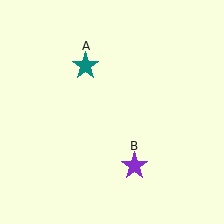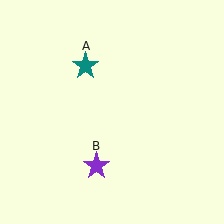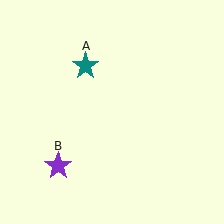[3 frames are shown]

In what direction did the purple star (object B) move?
The purple star (object B) moved left.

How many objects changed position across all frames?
1 object changed position: purple star (object B).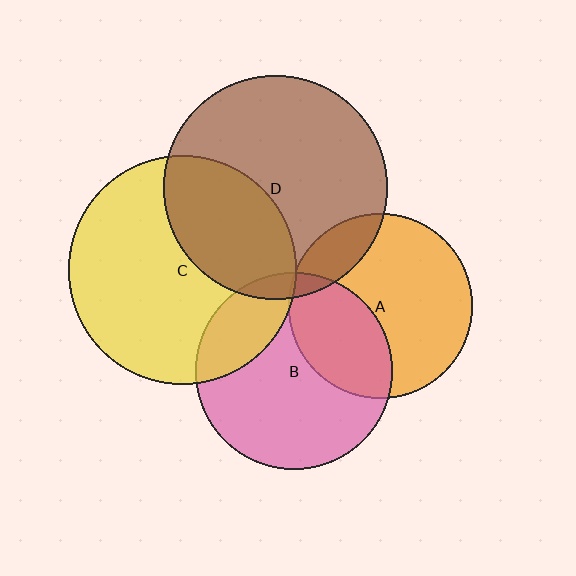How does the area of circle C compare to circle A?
Approximately 1.5 times.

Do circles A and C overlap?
Yes.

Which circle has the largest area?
Circle C (yellow).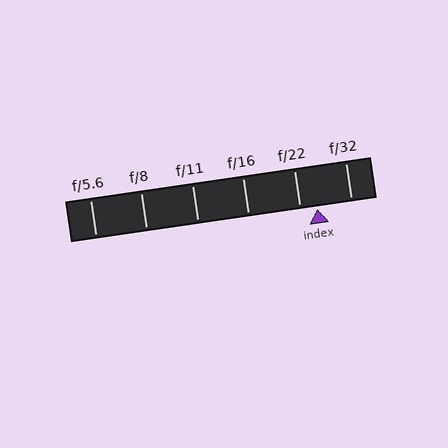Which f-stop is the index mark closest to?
The index mark is closest to f/22.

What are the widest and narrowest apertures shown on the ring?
The widest aperture shown is f/5.6 and the narrowest is f/32.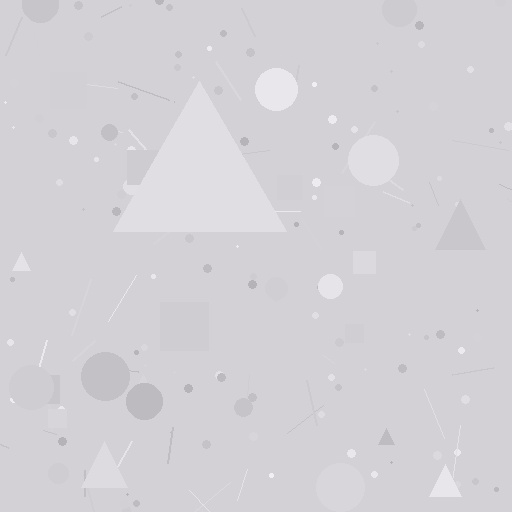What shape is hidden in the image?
A triangle is hidden in the image.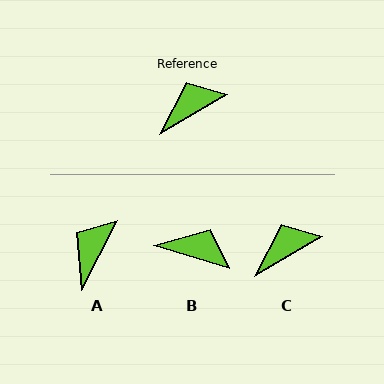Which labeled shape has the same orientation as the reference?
C.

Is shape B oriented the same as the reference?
No, it is off by about 48 degrees.